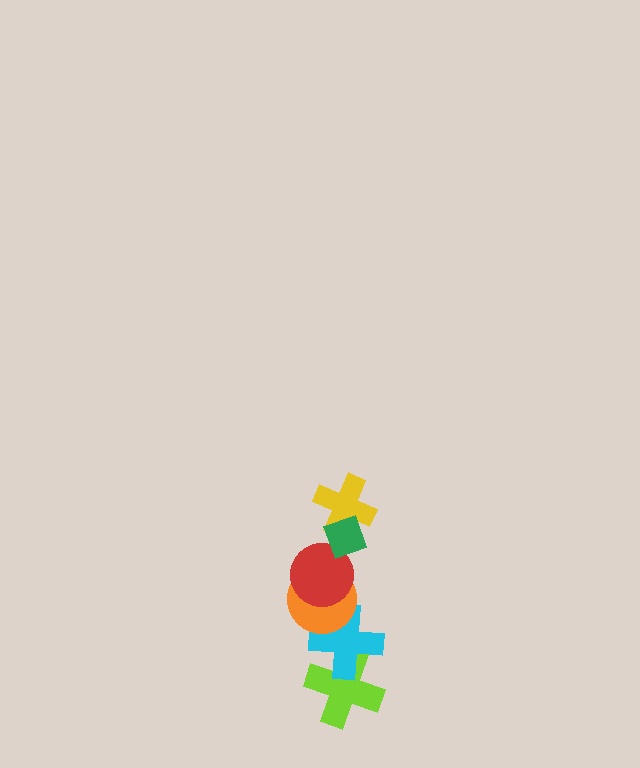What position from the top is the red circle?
The red circle is 3rd from the top.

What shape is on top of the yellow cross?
The green diamond is on top of the yellow cross.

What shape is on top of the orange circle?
The red circle is on top of the orange circle.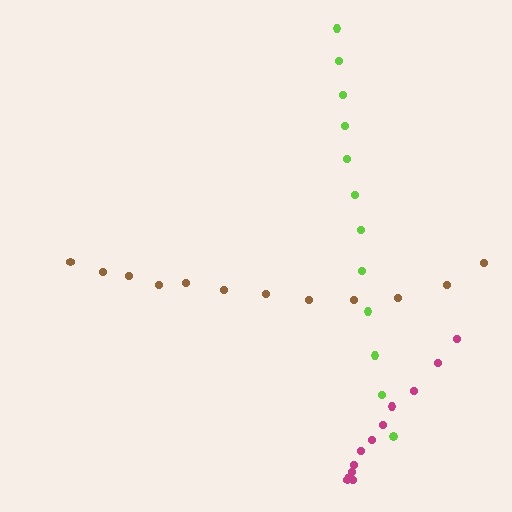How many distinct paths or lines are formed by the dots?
There are 3 distinct paths.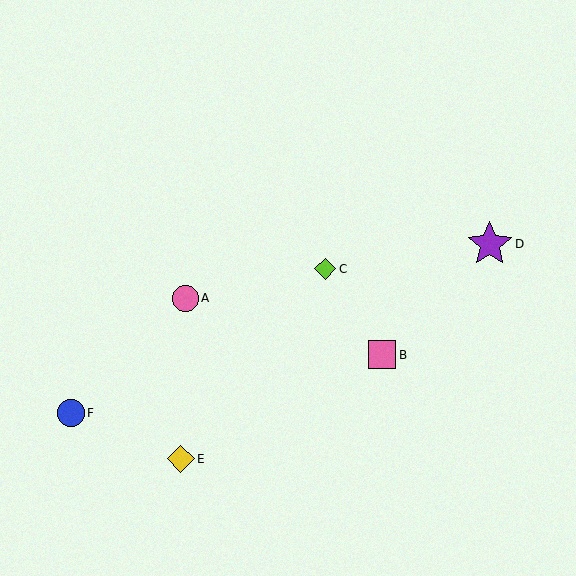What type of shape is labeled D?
Shape D is a purple star.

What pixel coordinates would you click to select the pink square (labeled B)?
Click at (382, 355) to select the pink square B.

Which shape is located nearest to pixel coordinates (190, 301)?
The pink circle (labeled A) at (186, 298) is nearest to that location.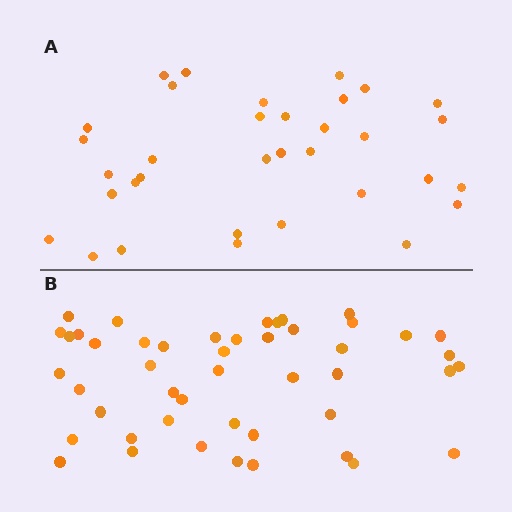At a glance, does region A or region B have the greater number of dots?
Region B (the bottom region) has more dots.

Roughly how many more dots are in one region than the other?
Region B has approximately 15 more dots than region A.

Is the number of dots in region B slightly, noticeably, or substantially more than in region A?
Region B has noticeably more, but not dramatically so. The ratio is roughly 1.4 to 1.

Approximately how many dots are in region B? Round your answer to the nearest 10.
About 50 dots. (The exact count is 47, which rounds to 50.)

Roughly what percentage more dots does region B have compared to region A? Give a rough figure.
About 40% more.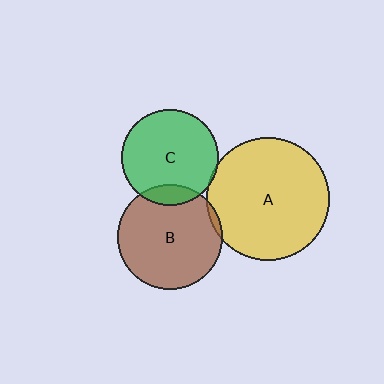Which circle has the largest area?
Circle A (yellow).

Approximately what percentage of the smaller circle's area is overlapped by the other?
Approximately 5%.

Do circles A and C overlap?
Yes.